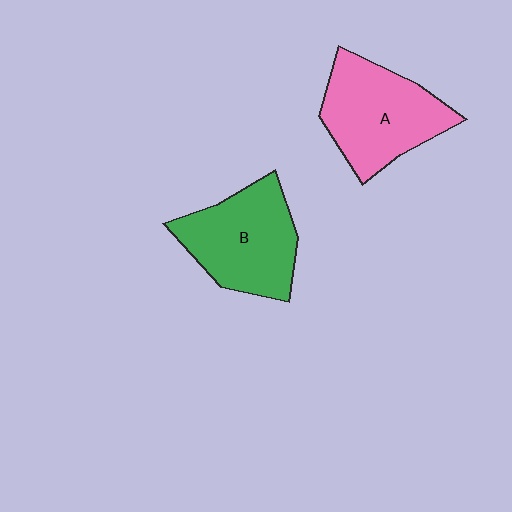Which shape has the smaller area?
Shape B (green).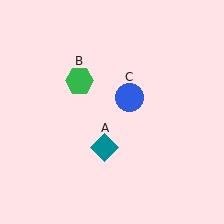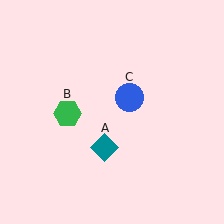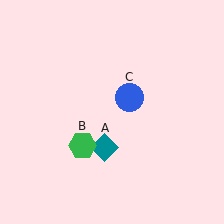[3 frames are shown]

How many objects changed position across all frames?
1 object changed position: green hexagon (object B).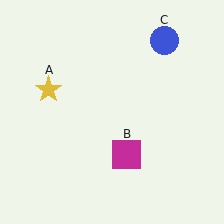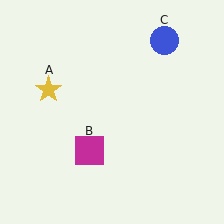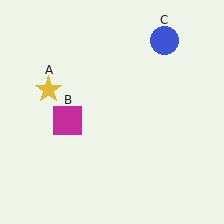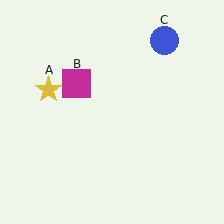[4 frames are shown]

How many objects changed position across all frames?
1 object changed position: magenta square (object B).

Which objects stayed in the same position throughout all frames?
Yellow star (object A) and blue circle (object C) remained stationary.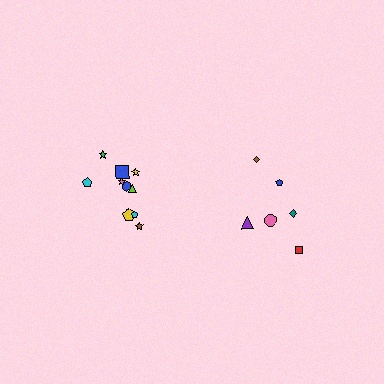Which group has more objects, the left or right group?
The left group.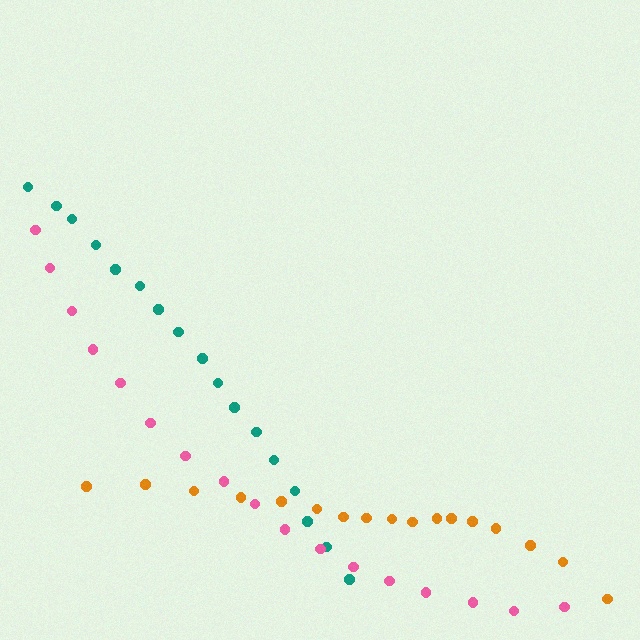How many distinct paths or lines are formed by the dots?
There are 3 distinct paths.